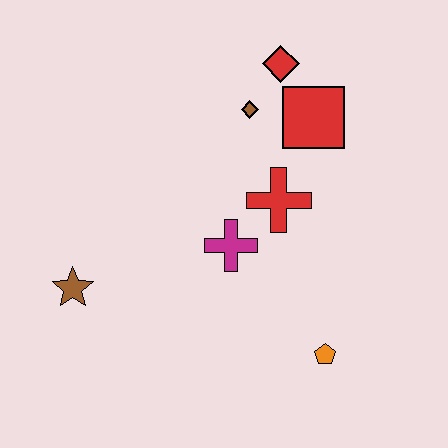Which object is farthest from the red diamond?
The brown star is farthest from the red diamond.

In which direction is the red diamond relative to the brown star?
The red diamond is above the brown star.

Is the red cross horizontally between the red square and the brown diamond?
Yes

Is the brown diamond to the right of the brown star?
Yes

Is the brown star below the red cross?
Yes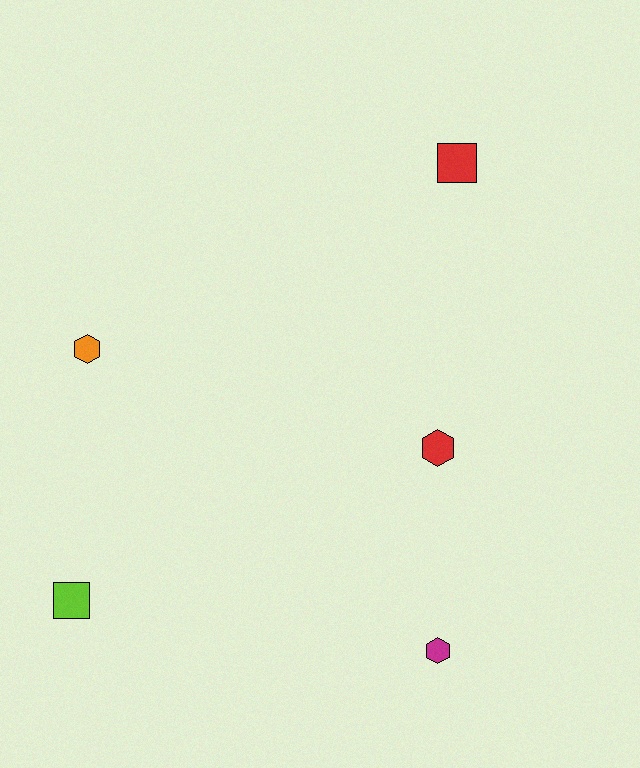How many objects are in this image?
There are 5 objects.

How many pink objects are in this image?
There are no pink objects.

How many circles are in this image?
There are no circles.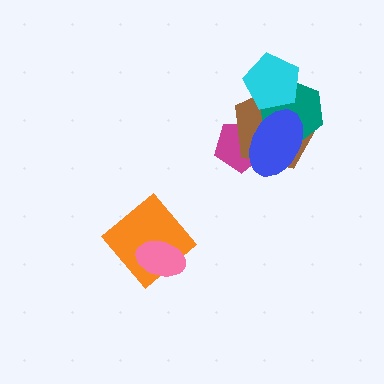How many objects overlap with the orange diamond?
1 object overlaps with the orange diamond.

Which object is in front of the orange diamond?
The pink ellipse is in front of the orange diamond.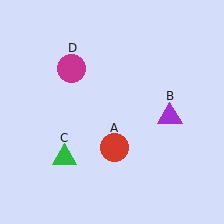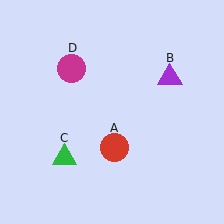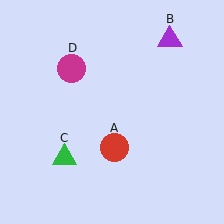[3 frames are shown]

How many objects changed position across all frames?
1 object changed position: purple triangle (object B).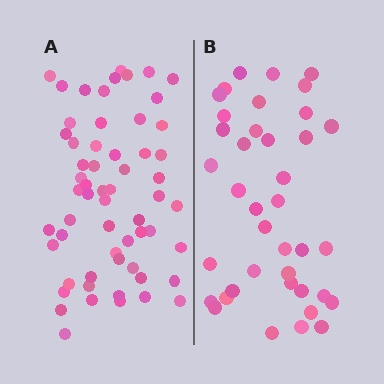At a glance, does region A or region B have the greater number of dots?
Region A (the left region) has more dots.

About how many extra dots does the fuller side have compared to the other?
Region A has approximately 20 more dots than region B.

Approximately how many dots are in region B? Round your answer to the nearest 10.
About 40 dots. (The exact count is 39, which rounds to 40.)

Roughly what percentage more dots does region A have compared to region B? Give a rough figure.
About 50% more.